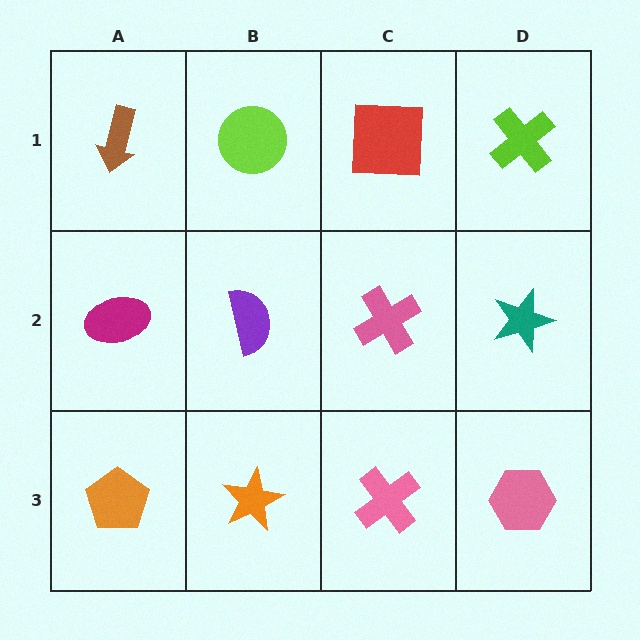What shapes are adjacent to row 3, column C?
A pink cross (row 2, column C), an orange star (row 3, column B), a pink hexagon (row 3, column D).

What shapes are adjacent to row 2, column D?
A lime cross (row 1, column D), a pink hexagon (row 3, column D), a pink cross (row 2, column C).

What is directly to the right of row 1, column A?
A lime circle.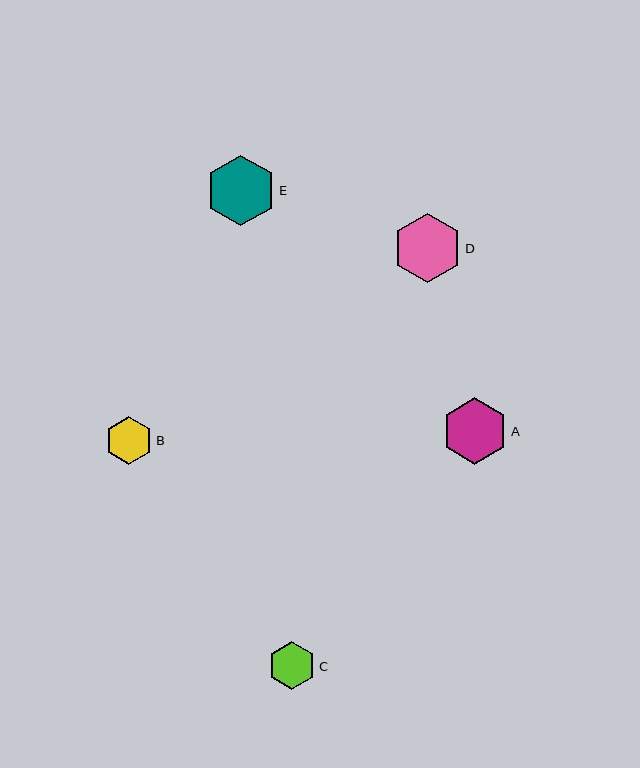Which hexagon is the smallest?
Hexagon C is the smallest with a size of approximately 48 pixels.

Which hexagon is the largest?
Hexagon E is the largest with a size of approximately 70 pixels.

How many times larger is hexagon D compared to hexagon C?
Hexagon D is approximately 1.5 times the size of hexagon C.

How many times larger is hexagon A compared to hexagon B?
Hexagon A is approximately 1.4 times the size of hexagon B.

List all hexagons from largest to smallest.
From largest to smallest: E, D, A, B, C.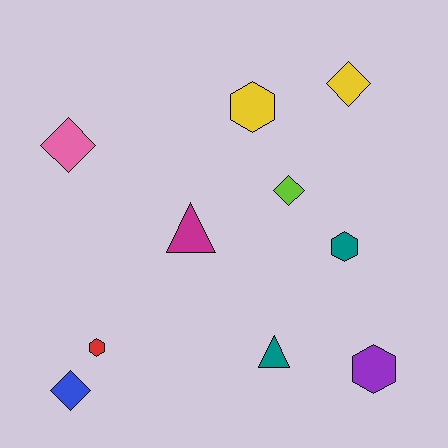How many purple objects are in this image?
There is 1 purple object.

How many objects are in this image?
There are 10 objects.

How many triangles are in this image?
There are 2 triangles.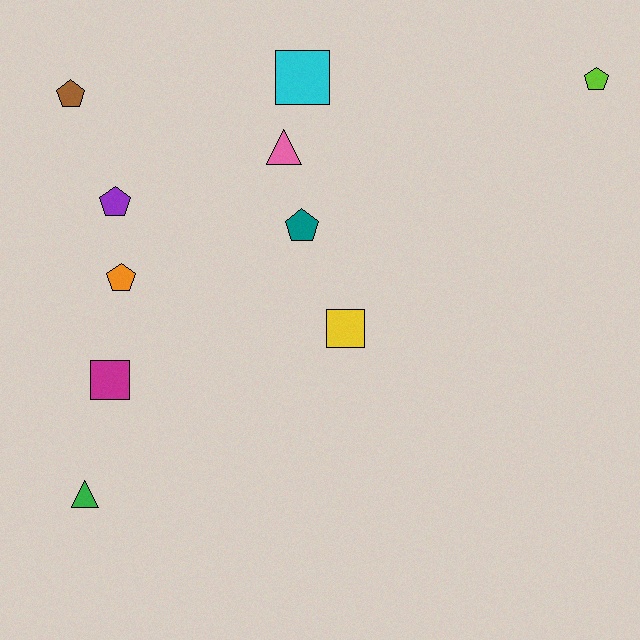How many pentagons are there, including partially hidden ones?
There are 5 pentagons.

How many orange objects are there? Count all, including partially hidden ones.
There is 1 orange object.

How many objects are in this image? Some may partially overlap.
There are 10 objects.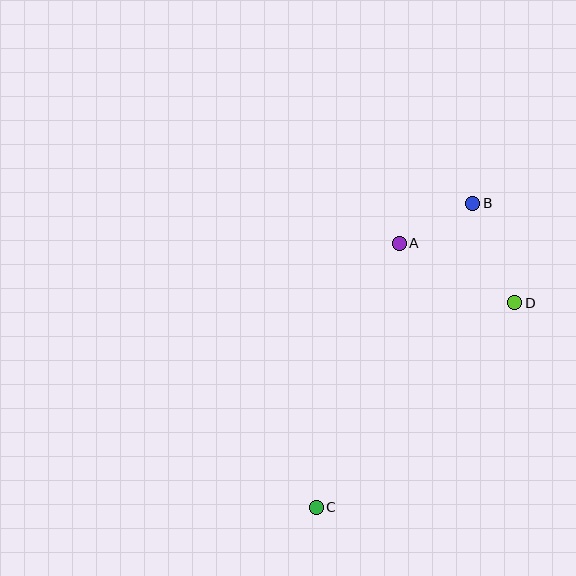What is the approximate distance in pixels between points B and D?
The distance between B and D is approximately 108 pixels.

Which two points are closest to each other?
Points A and B are closest to each other.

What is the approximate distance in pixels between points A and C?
The distance between A and C is approximately 277 pixels.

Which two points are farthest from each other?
Points B and C are farthest from each other.